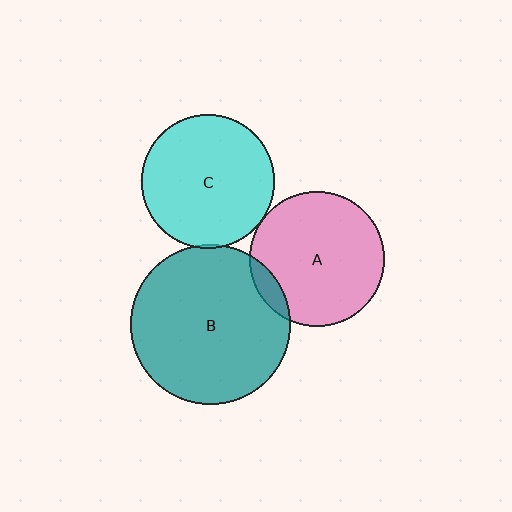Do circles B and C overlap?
Yes.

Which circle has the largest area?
Circle B (teal).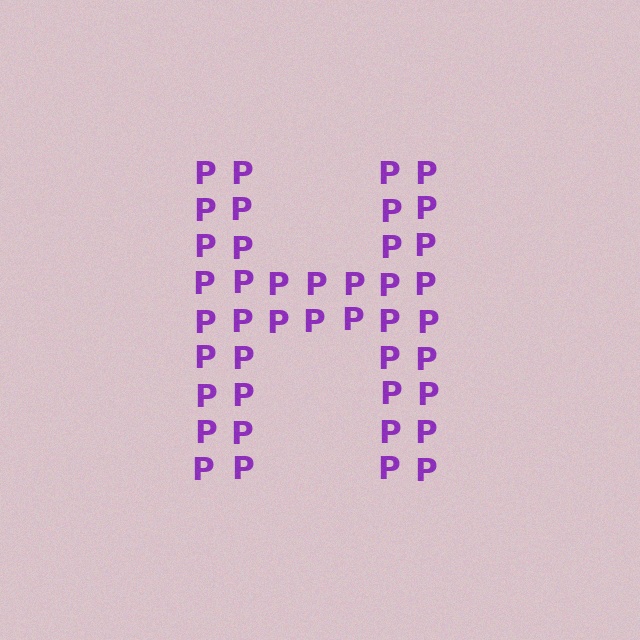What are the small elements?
The small elements are letter P's.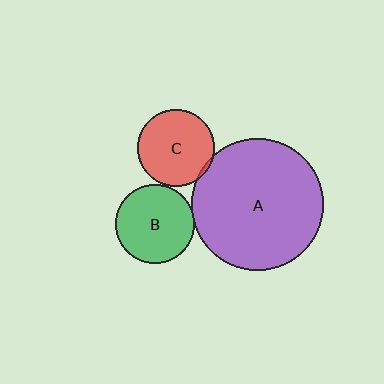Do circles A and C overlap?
Yes.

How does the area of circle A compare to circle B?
Approximately 2.8 times.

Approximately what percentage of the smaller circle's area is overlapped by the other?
Approximately 5%.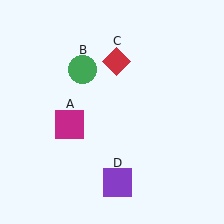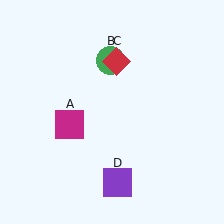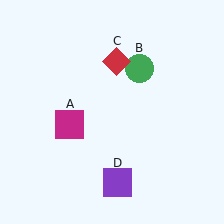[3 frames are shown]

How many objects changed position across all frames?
1 object changed position: green circle (object B).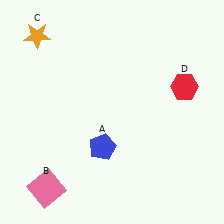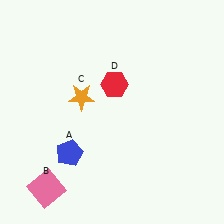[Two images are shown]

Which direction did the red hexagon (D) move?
The red hexagon (D) moved left.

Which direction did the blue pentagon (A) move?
The blue pentagon (A) moved left.